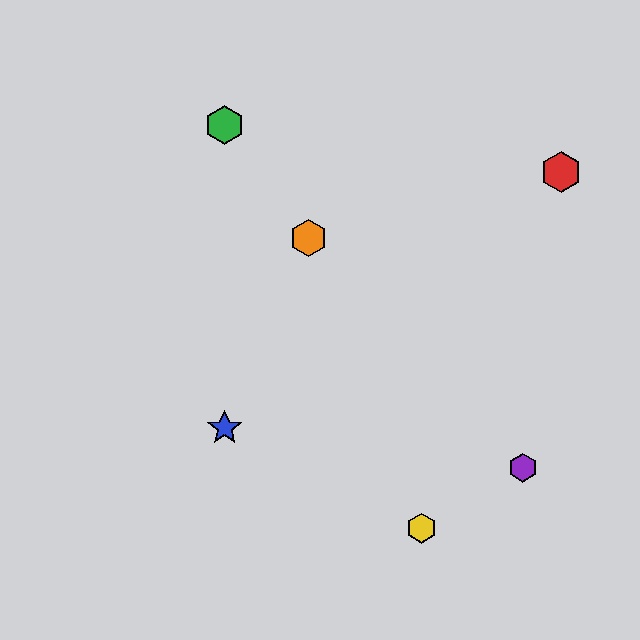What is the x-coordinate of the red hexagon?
The red hexagon is at x≈561.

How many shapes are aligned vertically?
2 shapes (the blue star, the green hexagon) are aligned vertically.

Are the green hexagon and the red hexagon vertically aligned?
No, the green hexagon is at x≈225 and the red hexagon is at x≈561.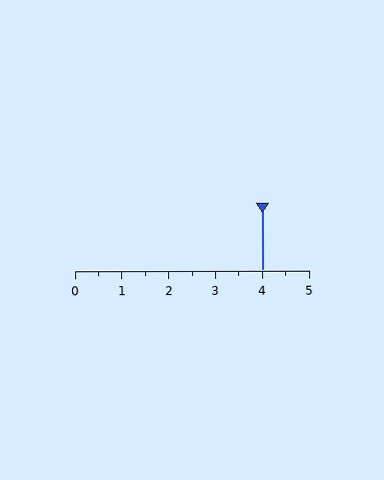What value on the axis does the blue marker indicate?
The marker indicates approximately 4.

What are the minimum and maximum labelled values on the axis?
The axis runs from 0 to 5.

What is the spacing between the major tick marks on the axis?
The major ticks are spaced 1 apart.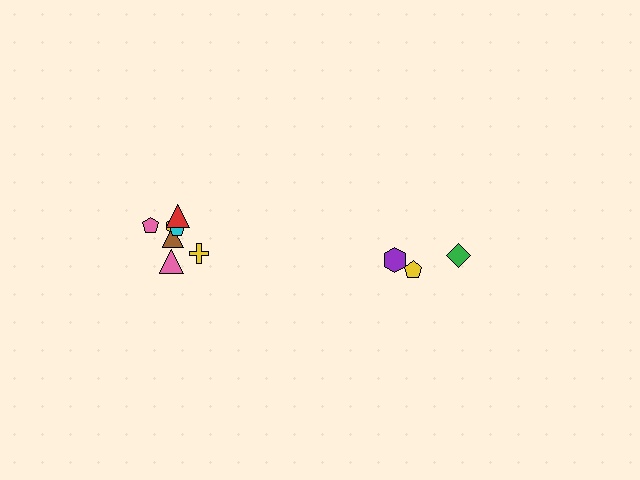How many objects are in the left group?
There are 7 objects.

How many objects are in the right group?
There are 3 objects.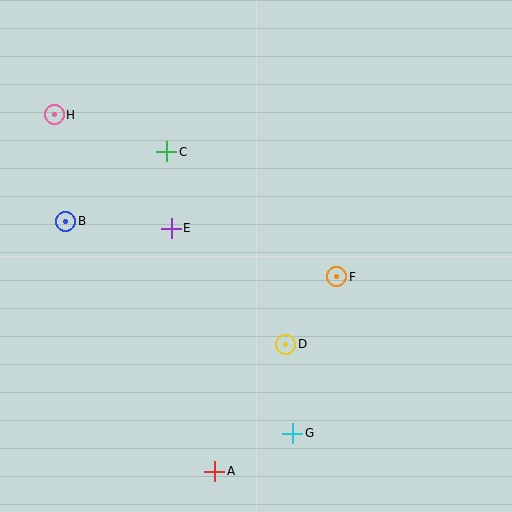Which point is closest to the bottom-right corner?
Point G is closest to the bottom-right corner.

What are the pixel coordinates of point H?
Point H is at (54, 115).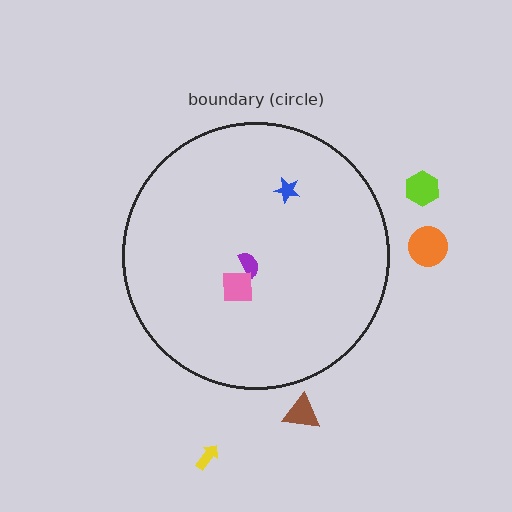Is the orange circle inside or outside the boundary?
Outside.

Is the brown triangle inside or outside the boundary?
Outside.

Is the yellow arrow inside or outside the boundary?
Outside.